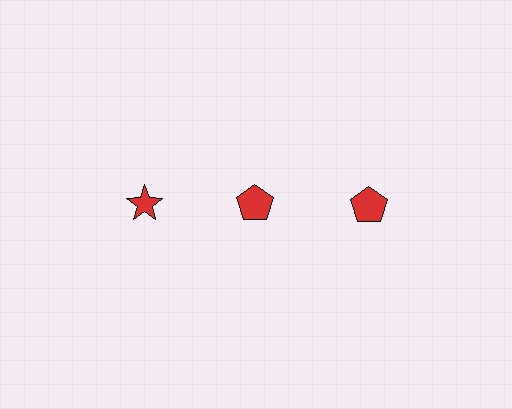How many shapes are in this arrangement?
There are 3 shapes arranged in a grid pattern.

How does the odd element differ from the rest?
It has a different shape: star instead of pentagon.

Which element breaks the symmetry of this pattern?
The red star in the top row, leftmost column breaks the symmetry. All other shapes are red pentagons.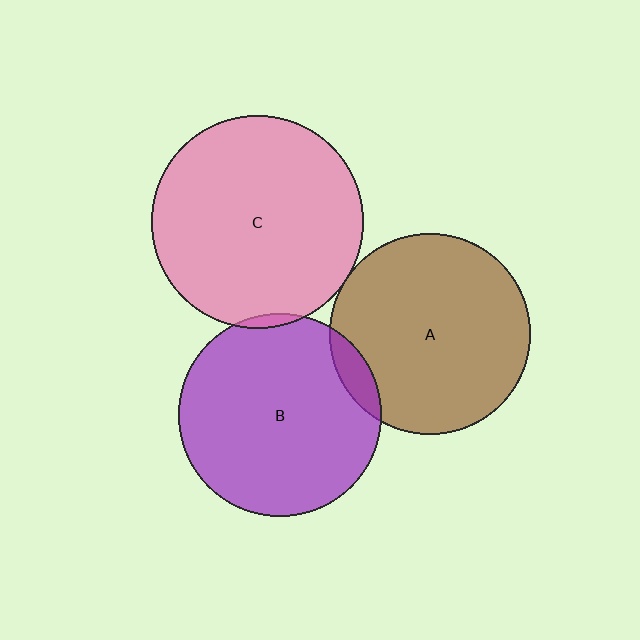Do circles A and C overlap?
Yes.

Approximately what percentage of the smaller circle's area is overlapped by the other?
Approximately 5%.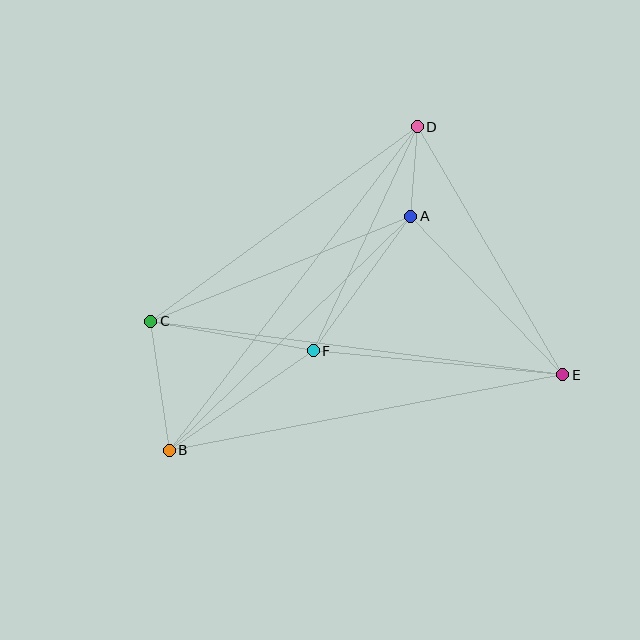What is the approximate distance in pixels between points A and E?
The distance between A and E is approximately 219 pixels.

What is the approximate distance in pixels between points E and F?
The distance between E and F is approximately 251 pixels.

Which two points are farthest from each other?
Points C and E are farthest from each other.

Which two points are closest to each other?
Points A and D are closest to each other.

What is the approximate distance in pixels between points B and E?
The distance between B and E is approximately 401 pixels.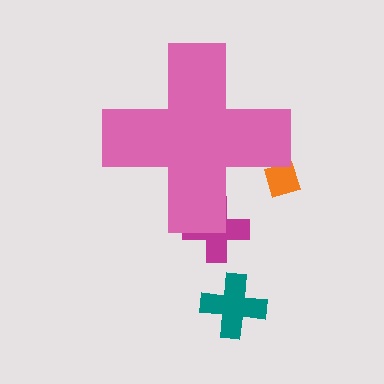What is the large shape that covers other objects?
A pink cross.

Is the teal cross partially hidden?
No, the teal cross is fully visible.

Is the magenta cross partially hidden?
Yes, the magenta cross is partially hidden behind the pink cross.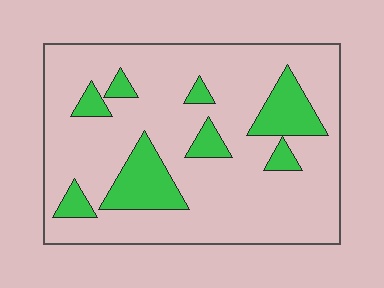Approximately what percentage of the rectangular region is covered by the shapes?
Approximately 20%.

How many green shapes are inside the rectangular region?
8.